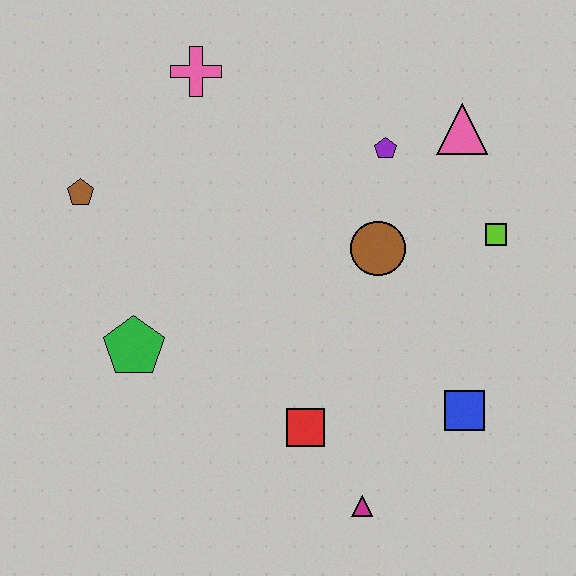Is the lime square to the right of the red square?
Yes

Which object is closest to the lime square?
The pink triangle is closest to the lime square.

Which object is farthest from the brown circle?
The brown pentagon is farthest from the brown circle.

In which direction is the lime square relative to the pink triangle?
The lime square is below the pink triangle.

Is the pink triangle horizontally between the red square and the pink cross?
No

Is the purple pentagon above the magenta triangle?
Yes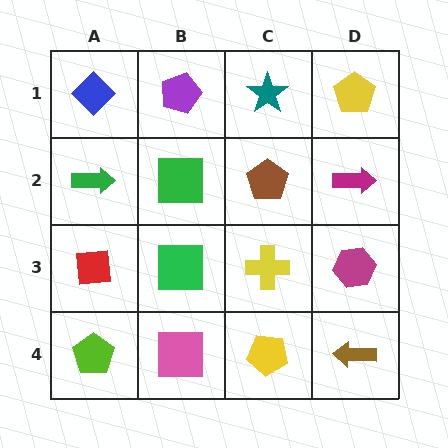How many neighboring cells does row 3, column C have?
4.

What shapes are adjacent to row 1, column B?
A green square (row 2, column B), a blue diamond (row 1, column A), a teal star (row 1, column C).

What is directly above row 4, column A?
A red square.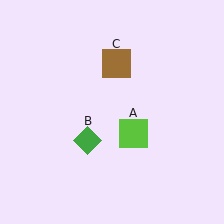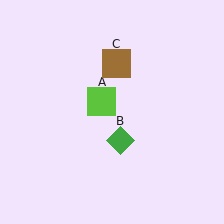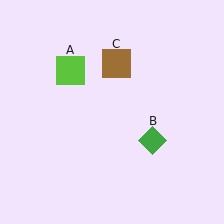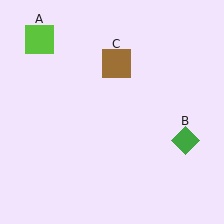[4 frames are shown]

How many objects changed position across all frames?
2 objects changed position: lime square (object A), green diamond (object B).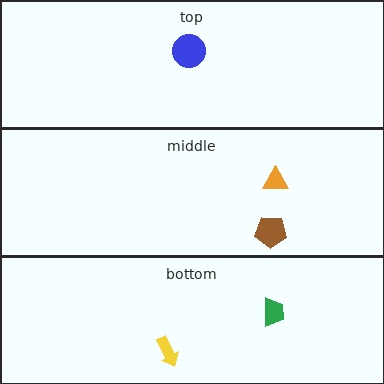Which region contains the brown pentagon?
The middle region.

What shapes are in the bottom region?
The yellow arrow, the green trapezoid.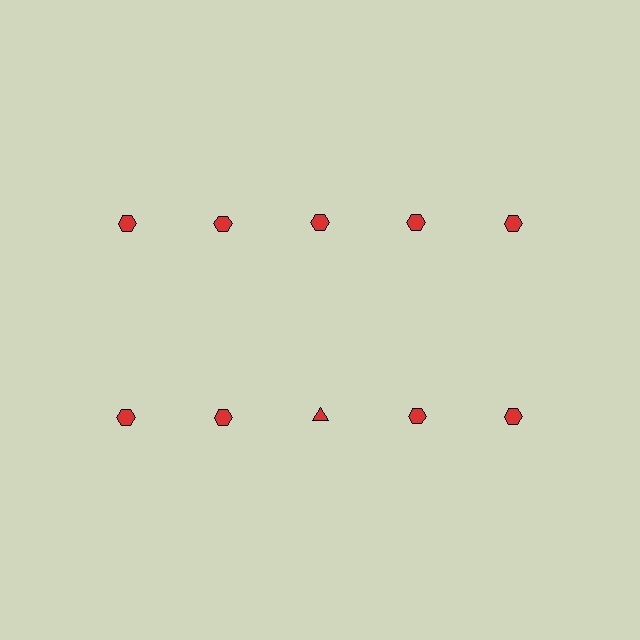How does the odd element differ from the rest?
It has a different shape: triangle instead of hexagon.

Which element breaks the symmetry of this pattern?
The red triangle in the second row, center column breaks the symmetry. All other shapes are red hexagons.